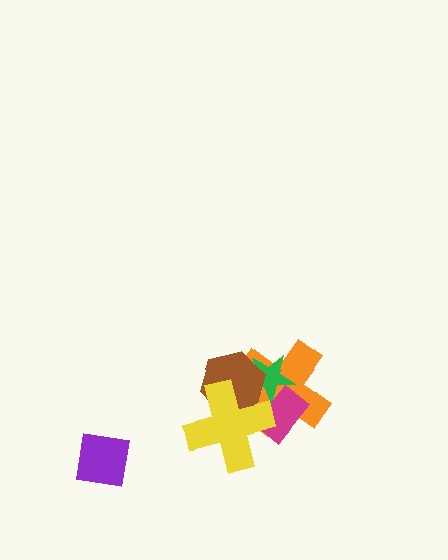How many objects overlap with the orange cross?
4 objects overlap with the orange cross.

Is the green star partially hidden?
Yes, it is partially covered by another shape.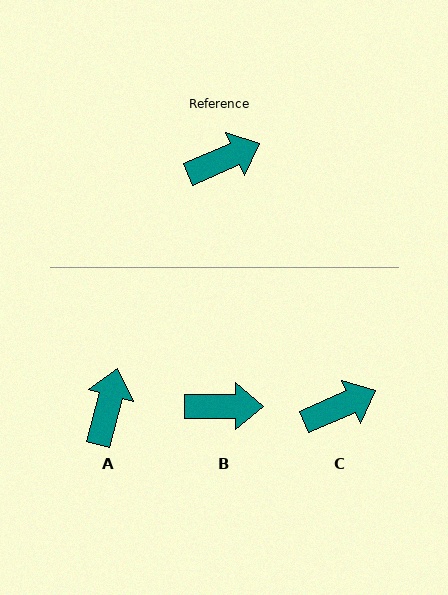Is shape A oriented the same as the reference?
No, it is off by about 51 degrees.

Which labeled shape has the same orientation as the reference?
C.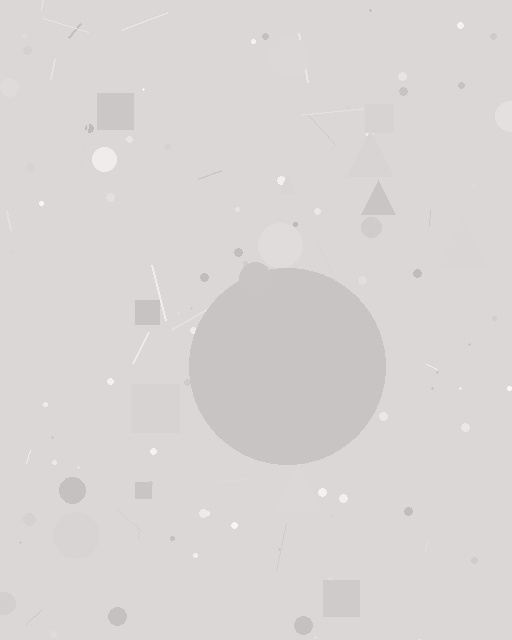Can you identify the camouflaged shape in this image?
The camouflaged shape is a circle.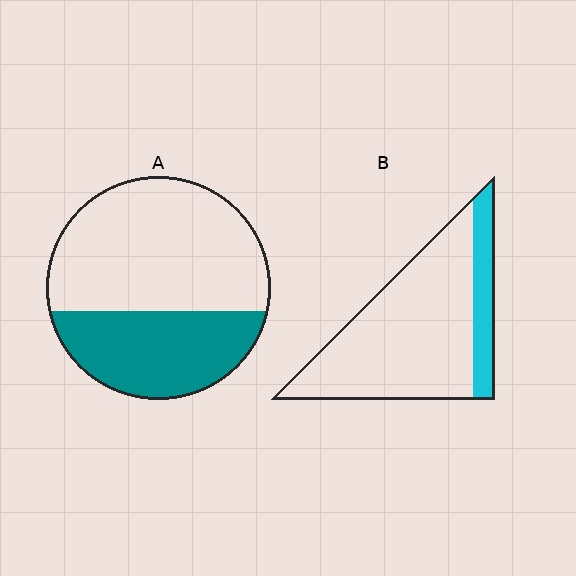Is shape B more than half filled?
No.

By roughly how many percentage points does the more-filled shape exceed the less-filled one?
By roughly 20 percentage points (A over B).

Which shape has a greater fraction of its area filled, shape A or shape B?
Shape A.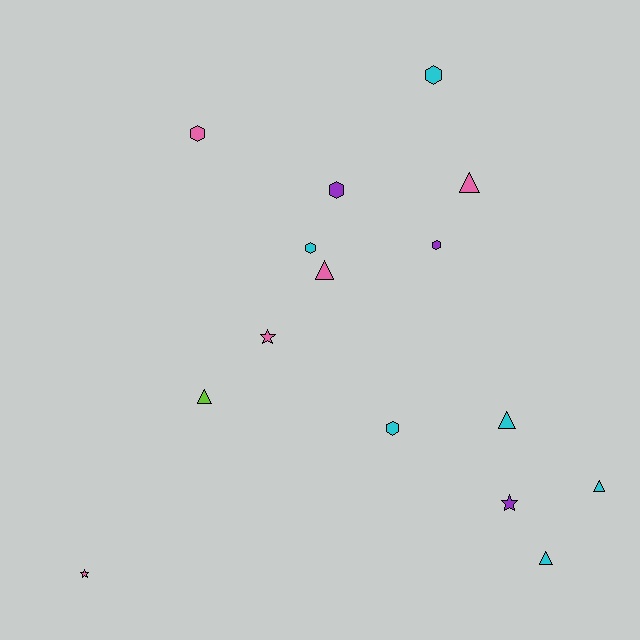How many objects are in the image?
There are 15 objects.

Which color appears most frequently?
Cyan, with 6 objects.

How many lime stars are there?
There are no lime stars.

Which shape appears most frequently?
Hexagon, with 6 objects.